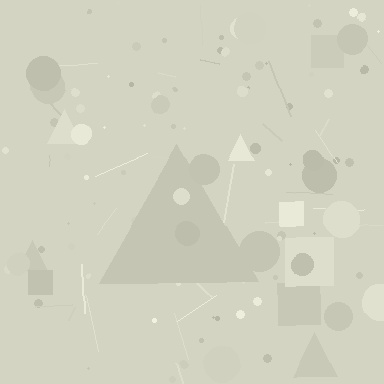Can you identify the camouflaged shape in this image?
The camouflaged shape is a triangle.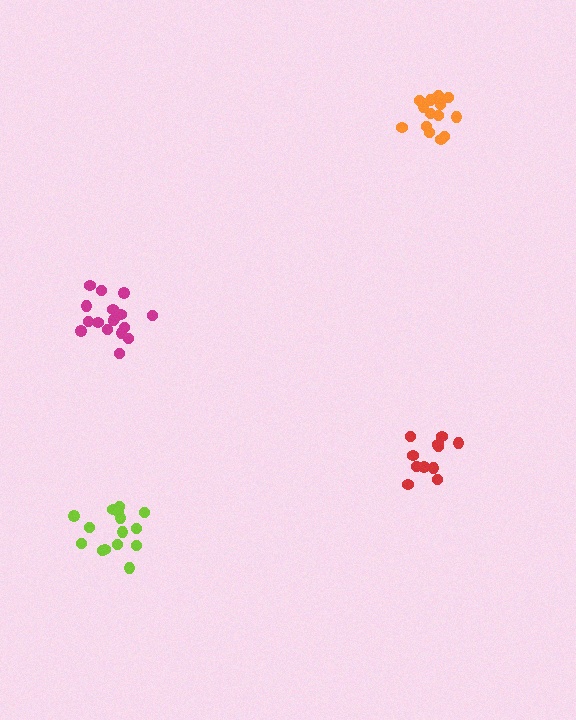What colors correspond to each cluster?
The clusters are colored: magenta, red, orange, lime.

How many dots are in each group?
Group 1: 17 dots, Group 2: 11 dots, Group 3: 14 dots, Group 4: 15 dots (57 total).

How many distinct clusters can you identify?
There are 4 distinct clusters.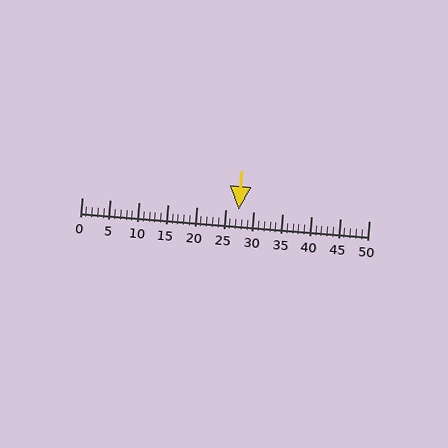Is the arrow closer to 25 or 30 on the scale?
The arrow is closer to 25.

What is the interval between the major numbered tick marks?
The major tick marks are spaced 5 units apart.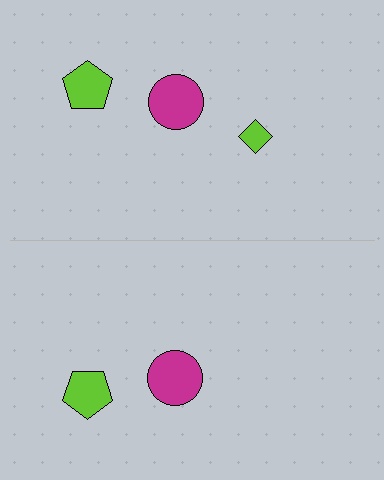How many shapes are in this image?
There are 5 shapes in this image.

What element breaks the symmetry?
A lime diamond is missing from the bottom side.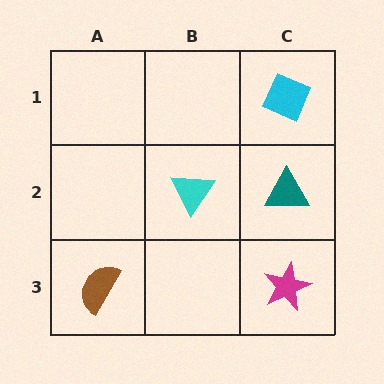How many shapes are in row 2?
2 shapes.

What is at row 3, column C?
A magenta star.